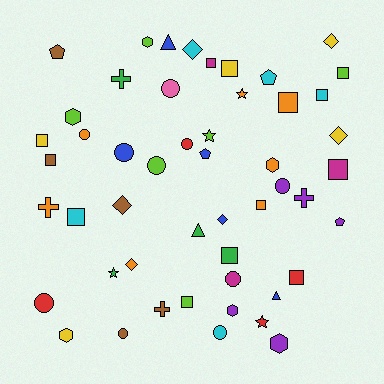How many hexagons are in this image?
There are 6 hexagons.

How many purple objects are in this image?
There are 5 purple objects.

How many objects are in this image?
There are 50 objects.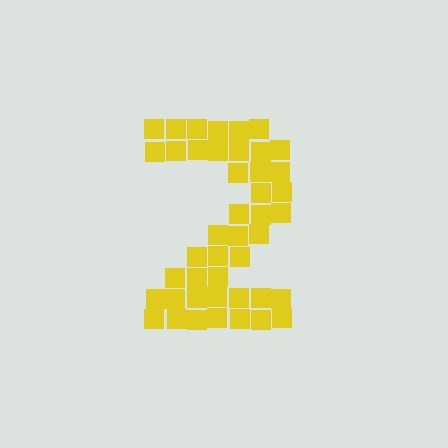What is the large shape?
The large shape is the digit 2.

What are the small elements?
The small elements are squares.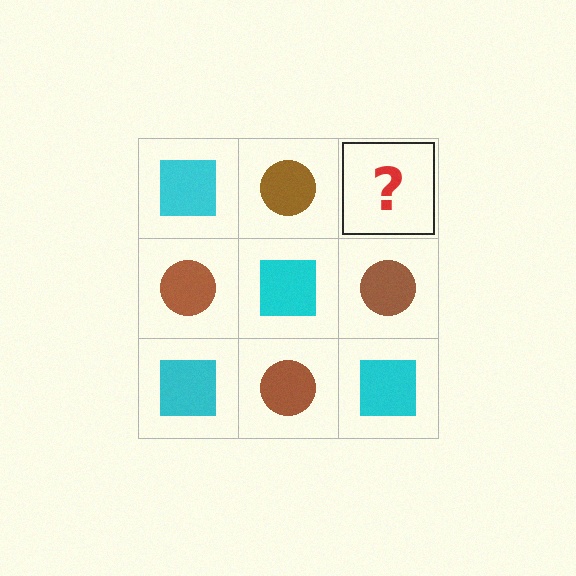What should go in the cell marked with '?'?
The missing cell should contain a cyan square.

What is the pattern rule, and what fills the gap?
The rule is that it alternates cyan square and brown circle in a checkerboard pattern. The gap should be filled with a cyan square.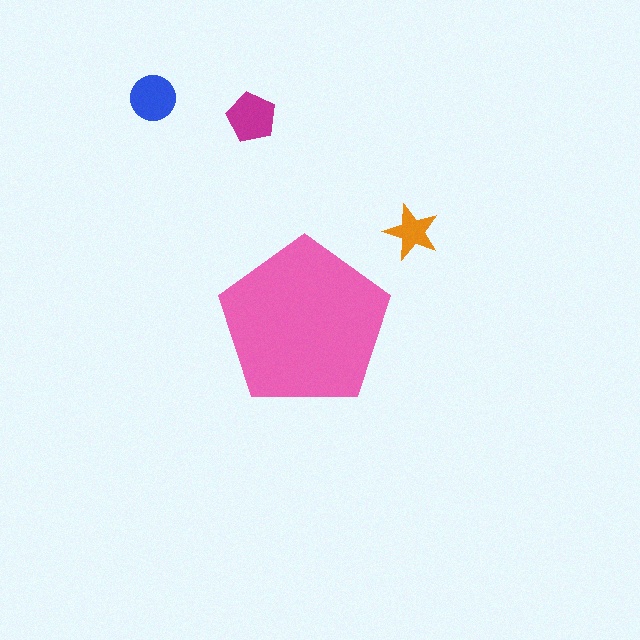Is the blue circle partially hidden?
No, the blue circle is fully visible.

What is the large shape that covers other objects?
A pink pentagon.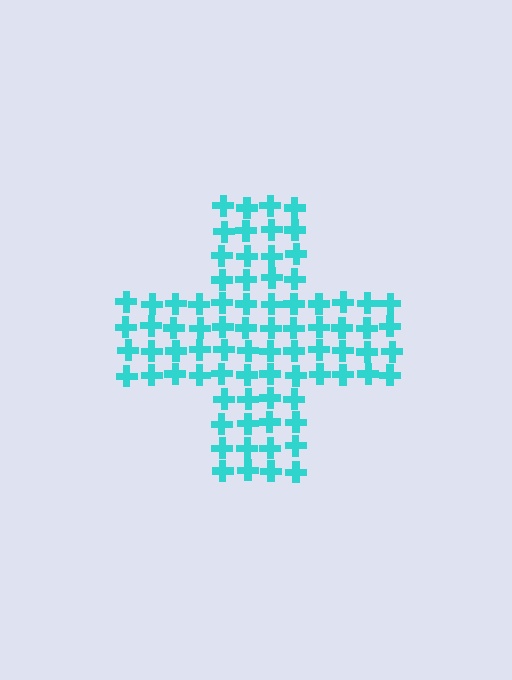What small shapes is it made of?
It is made of small crosses.